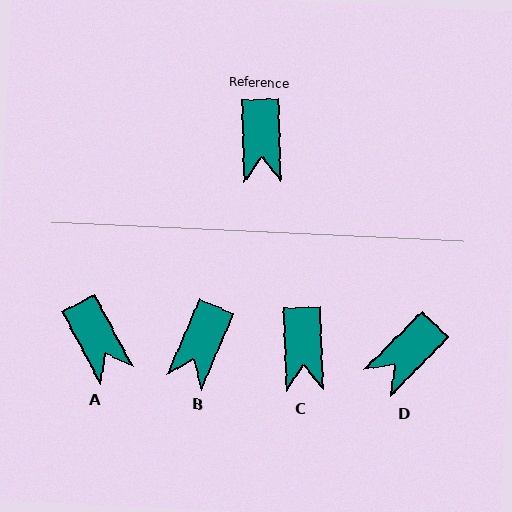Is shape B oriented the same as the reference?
No, it is off by about 25 degrees.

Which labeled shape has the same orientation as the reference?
C.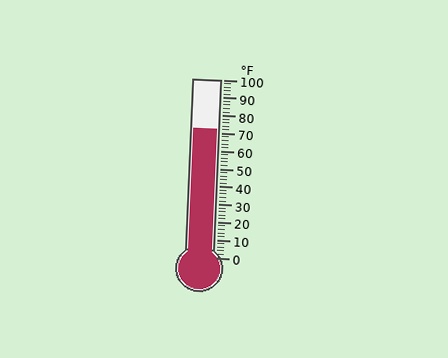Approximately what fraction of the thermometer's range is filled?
The thermometer is filled to approximately 70% of its range.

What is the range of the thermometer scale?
The thermometer scale ranges from 0°F to 100°F.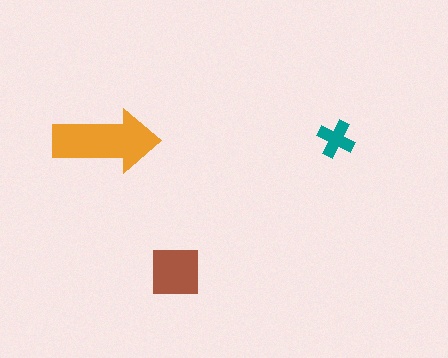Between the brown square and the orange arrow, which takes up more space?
The orange arrow.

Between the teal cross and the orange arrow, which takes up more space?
The orange arrow.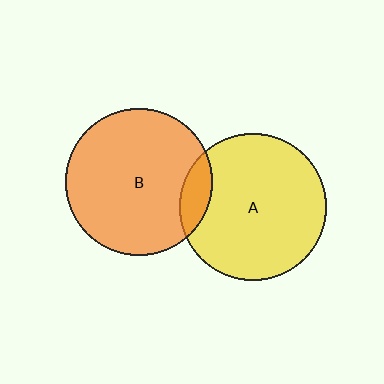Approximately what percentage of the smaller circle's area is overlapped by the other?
Approximately 10%.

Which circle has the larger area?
Circle B (orange).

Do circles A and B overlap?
Yes.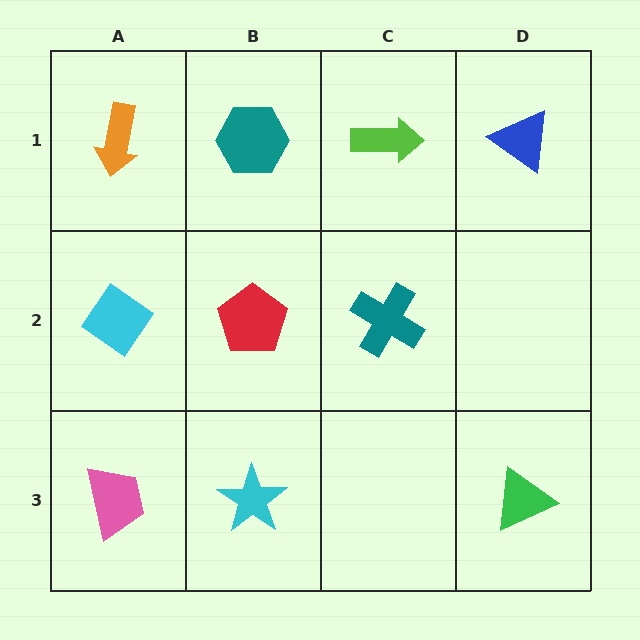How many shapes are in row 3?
3 shapes.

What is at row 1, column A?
An orange arrow.